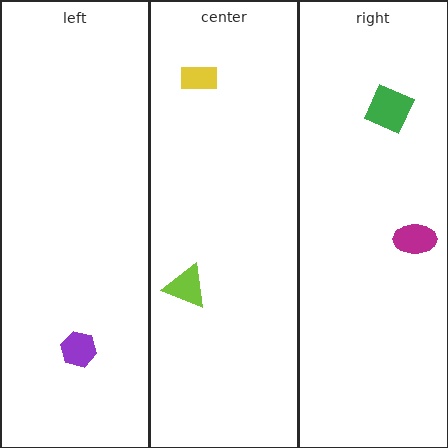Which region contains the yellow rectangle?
The center region.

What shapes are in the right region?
The magenta ellipse, the green square.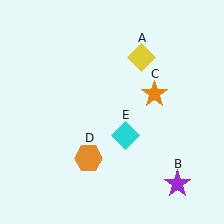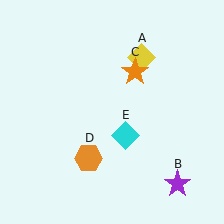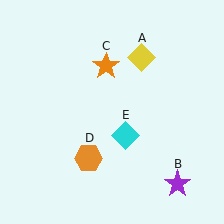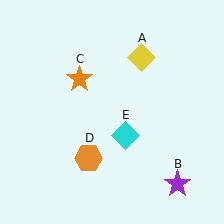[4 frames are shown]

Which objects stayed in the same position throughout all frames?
Yellow diamond (object A) and purple star (object B) and orange hexagon (object D) and cyan diamond (object E) remained stationary.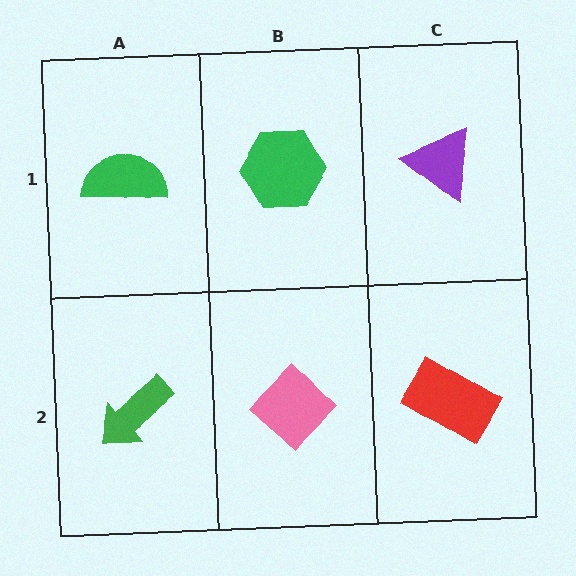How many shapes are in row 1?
3 shapes.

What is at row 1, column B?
A green hexagon.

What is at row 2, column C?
A red rectangle.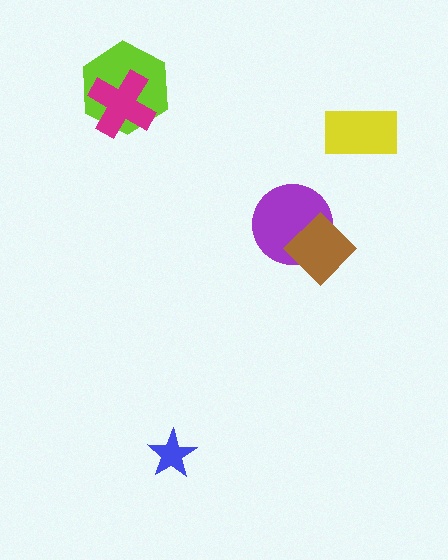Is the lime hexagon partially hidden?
Yes, it is partially covered by another shape.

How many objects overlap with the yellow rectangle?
0 objects overlap with the yellow rectangle.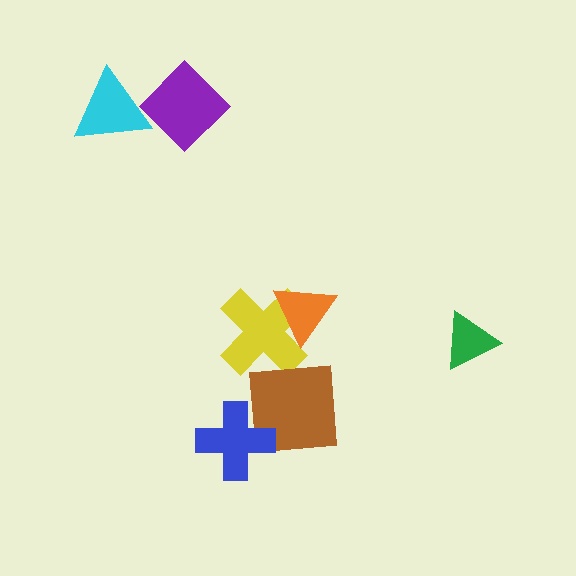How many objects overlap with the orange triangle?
1 object overlaps with the orange triangle.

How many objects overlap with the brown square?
1 object overlaps with the brown square.